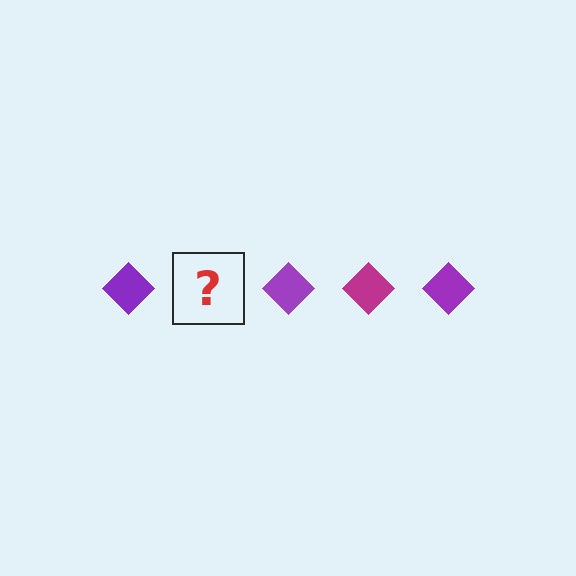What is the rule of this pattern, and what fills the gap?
The rule is that the pattern cycles through purple, magenta diamonds. The gap should be filled with a magenta diamond.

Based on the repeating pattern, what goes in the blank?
The blank should be a magenta diamond.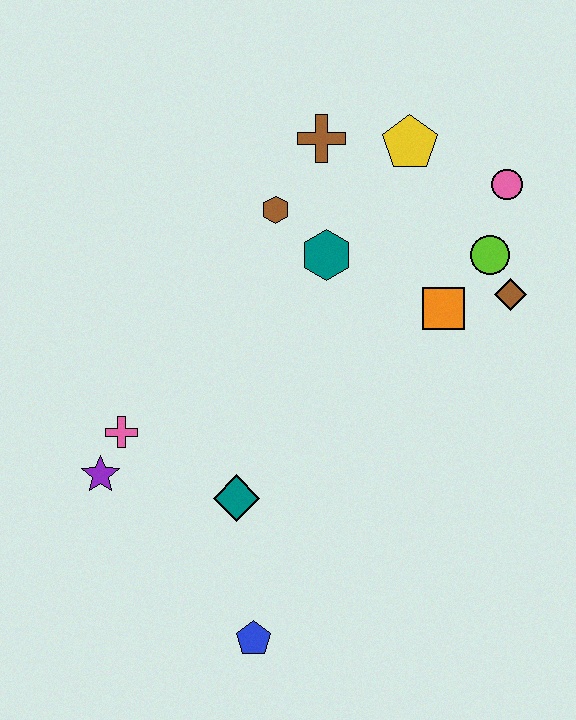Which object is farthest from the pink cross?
The pink circle is farthest from the pink cross.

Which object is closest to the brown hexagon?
The teal hexagon is closest to the brown hexagon.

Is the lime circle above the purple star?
Yes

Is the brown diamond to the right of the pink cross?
Yes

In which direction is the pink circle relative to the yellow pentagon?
The pink circle is to the right of the yellow pentagon.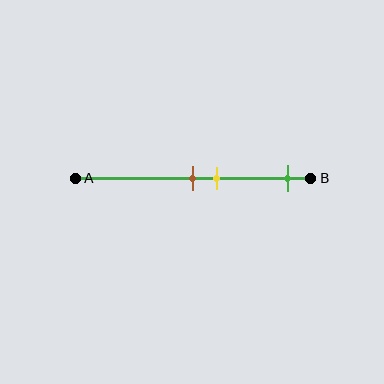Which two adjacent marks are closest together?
The brown and yellow marks are the closest adjacent pair.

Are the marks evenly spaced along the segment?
No, the marks are not evenly spaced.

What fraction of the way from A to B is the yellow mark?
The yellow mark is approximately 60% (0.6) of the way from A to B.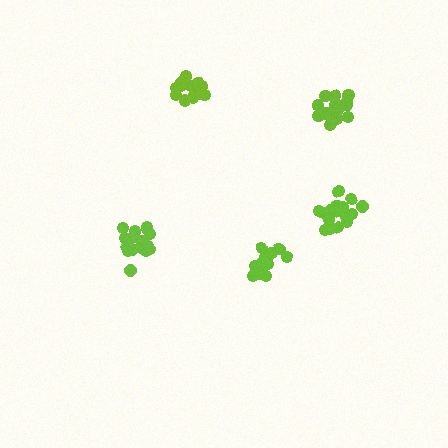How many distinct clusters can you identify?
There are 5 distinct clusters.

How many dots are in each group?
Group 1: 17 dots, Group 2: 14 dots, Group 3: 15 dots, Group 4: 17 dots, Group 5: 18 dots (81 total).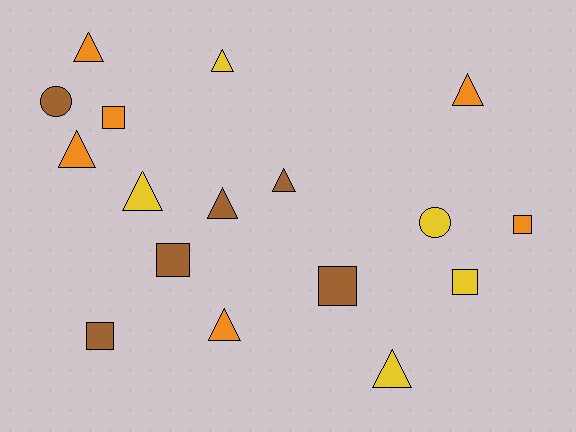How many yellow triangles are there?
There are 3 yellow triangles.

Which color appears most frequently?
Orange, with 6 objects.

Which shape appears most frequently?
Triangle, with 9 objects.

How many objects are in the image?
There are 17 objects.